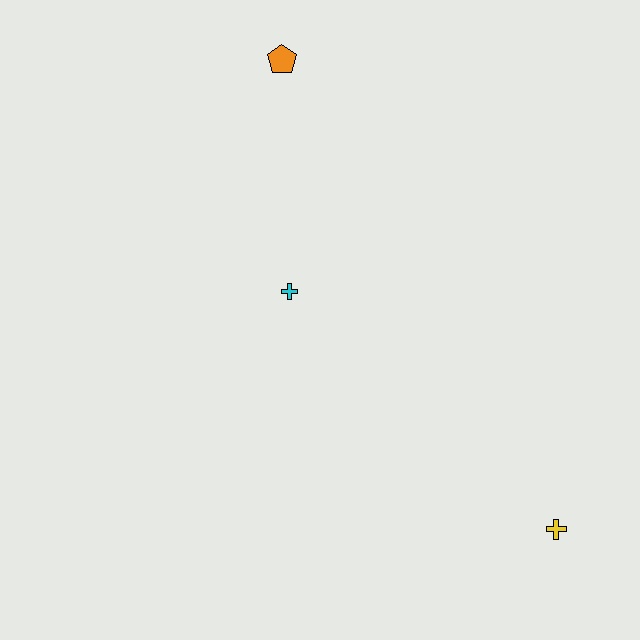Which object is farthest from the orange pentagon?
The yellow cross is farthest from the orange pentagon.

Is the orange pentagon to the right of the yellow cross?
No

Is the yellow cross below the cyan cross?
Yes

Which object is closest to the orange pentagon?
The cyan cross is closest to the orange pentagon.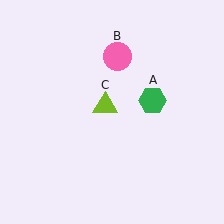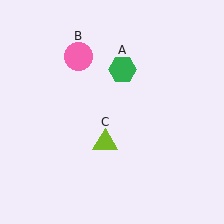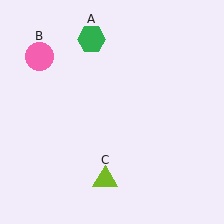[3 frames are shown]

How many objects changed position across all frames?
3 objects changed position: green hexagon (object A), pink circle (object B), lime triangle (object C).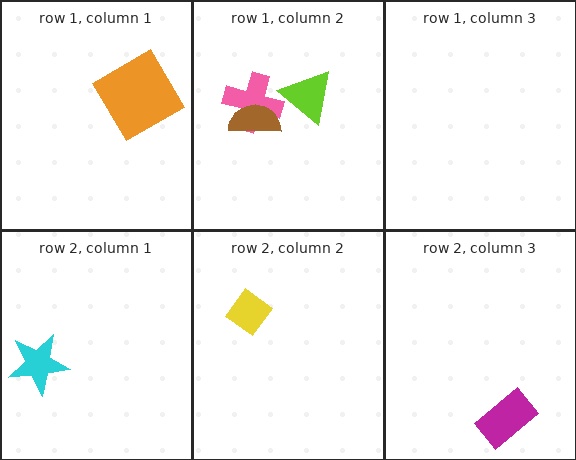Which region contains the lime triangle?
The row 1, column 2 region.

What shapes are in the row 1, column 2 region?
The lime triangle, the pink cross, the brown semicircle.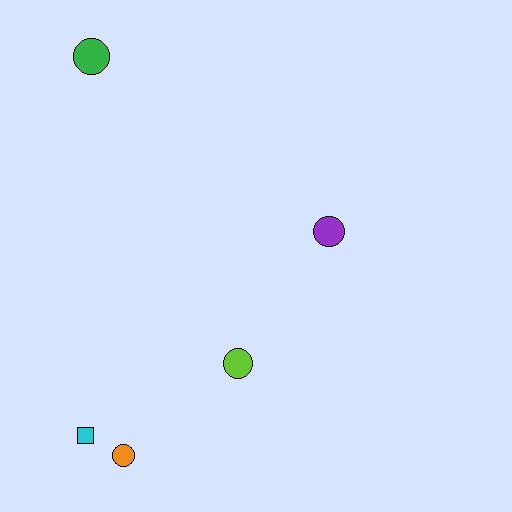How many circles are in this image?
There are 4 circles.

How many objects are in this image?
There are 5 objects.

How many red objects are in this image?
There are no red objects.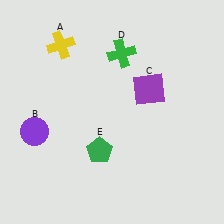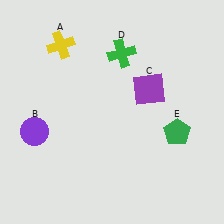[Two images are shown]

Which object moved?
The green pentagon (E) moved right.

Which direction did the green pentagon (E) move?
The green pentagon (E) moved right.